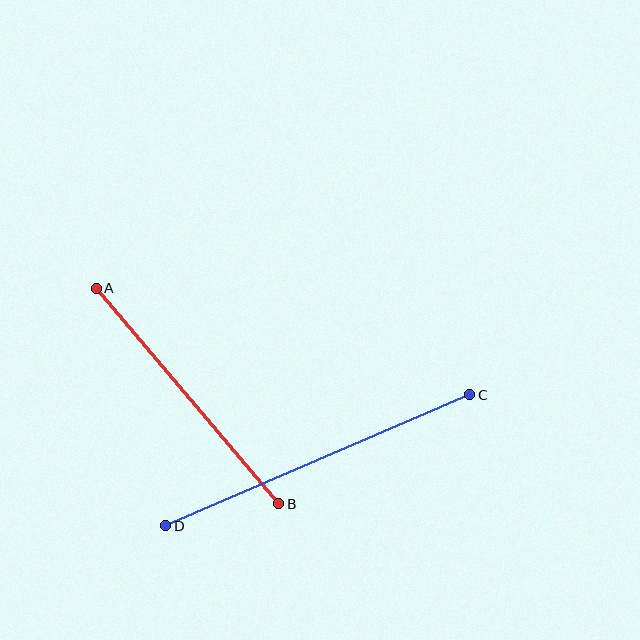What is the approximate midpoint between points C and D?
The midpoint is at approximately (318, 460) pixels.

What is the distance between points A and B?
The distance is approximately 282 pixels.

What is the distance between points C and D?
The distance is approximately 331 pixels.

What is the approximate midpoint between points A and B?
The midpoint is at approximately (187, 396) pixels.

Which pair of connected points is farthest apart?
Points C and D are farthest apart.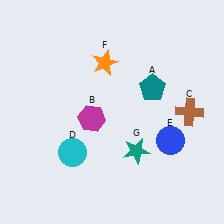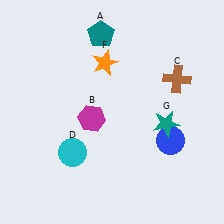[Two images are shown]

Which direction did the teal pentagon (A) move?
The teal pentagon (A) moved up.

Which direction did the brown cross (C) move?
The brown cross (C) moved up.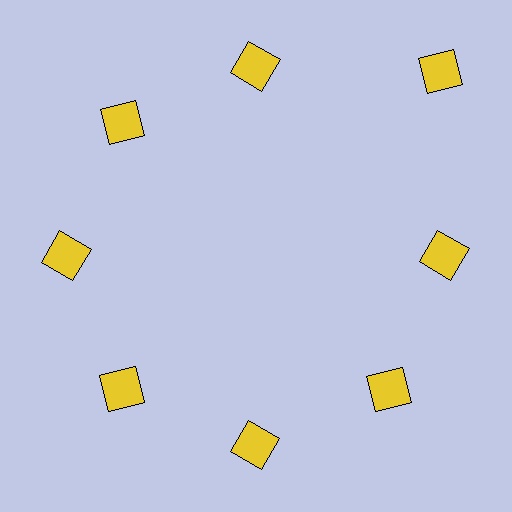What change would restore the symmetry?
The symmetry would be restored by moving it inward, back onto the ring so that all 8 squares sit at equal angles and equal distance from the center.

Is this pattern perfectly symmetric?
No. The 8 yellow squares are arranged in a ring, but one element near the 2 o'clock position is pushed outward from the center, breaking the 8-fold rotational symmetry.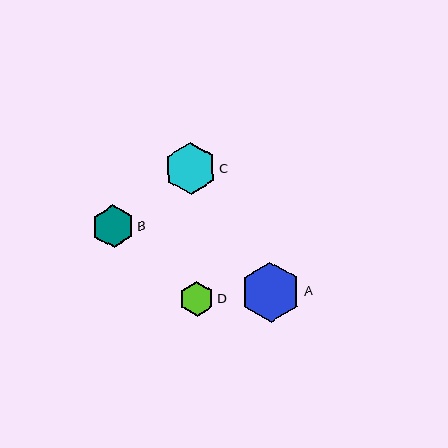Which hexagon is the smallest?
Hexagon D is the smallest with a size of approximately 35 pixels.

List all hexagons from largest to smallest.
From largest to smallest: A, C, B, D.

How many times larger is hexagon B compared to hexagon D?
Hexagon B is approximately 1.2 times the size of hexagon D.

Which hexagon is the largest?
Hexagon A is the largest with a size of approximately 60 pixels.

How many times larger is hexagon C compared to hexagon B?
Hexagon C is approximately 1.2 times the size of hexagon B.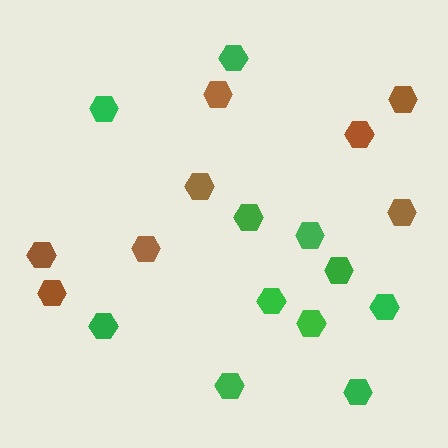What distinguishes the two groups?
There are 2 groups: one group of brown hexagons (8) and one group of green hexagons (11).